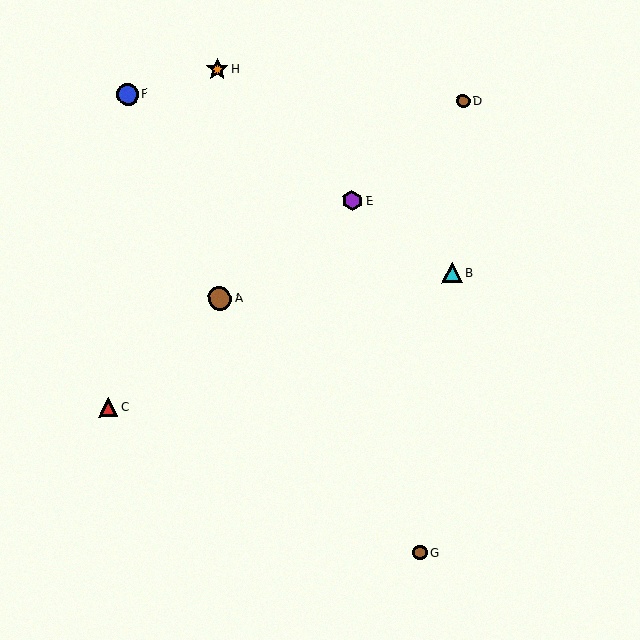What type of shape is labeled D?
Shape D is a brown circle.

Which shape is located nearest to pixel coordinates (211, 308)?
The brown circle (labeled A) at (219, 299) is nearest to that location.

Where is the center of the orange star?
The center of the orange star is at (217, 69).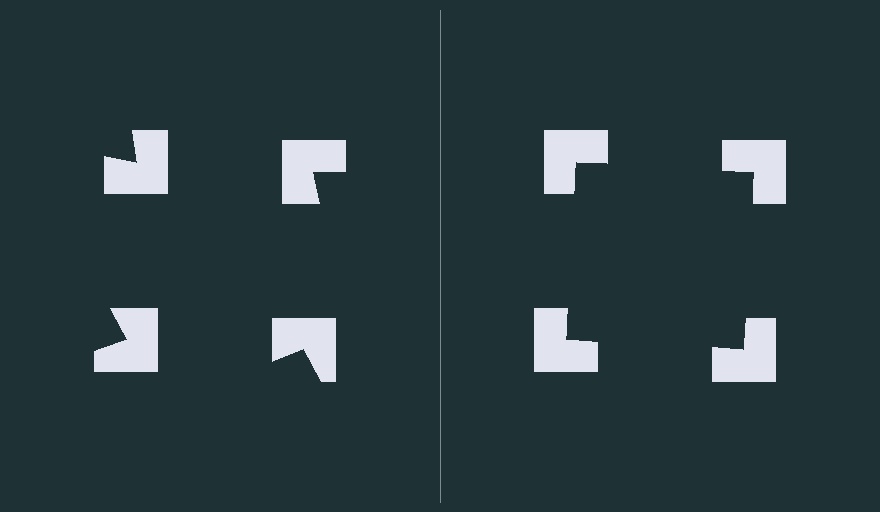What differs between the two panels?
The notched squares are positioned identically on both sides; only the wedge orientations differ. On the right they align to a square; on the left they are misaligned.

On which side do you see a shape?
An illusory square appears on the right side. On the left side the wedge cuts are rotated, so no coherent shape forms.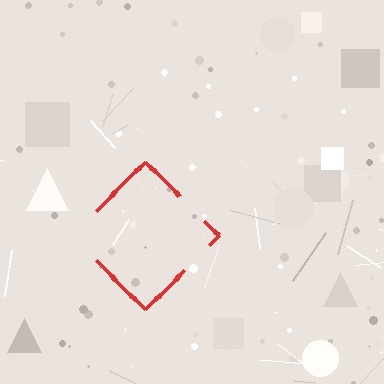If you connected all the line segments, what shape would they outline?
They would outline a diamond.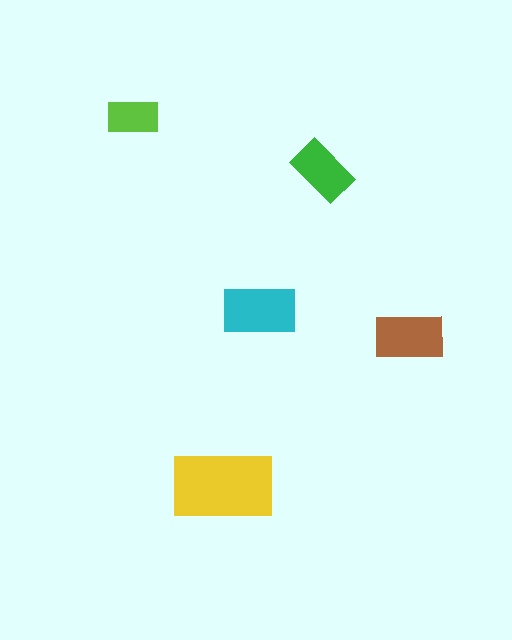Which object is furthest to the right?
The brown rectangle is rightmost.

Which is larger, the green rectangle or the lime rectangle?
The green one.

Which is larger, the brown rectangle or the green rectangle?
The brown one.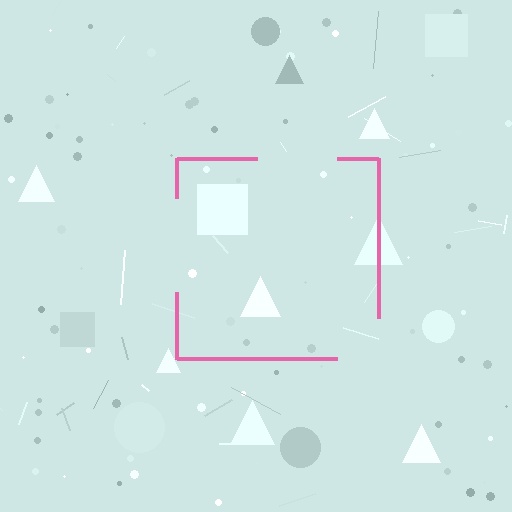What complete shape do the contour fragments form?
The contour fragments form a square.